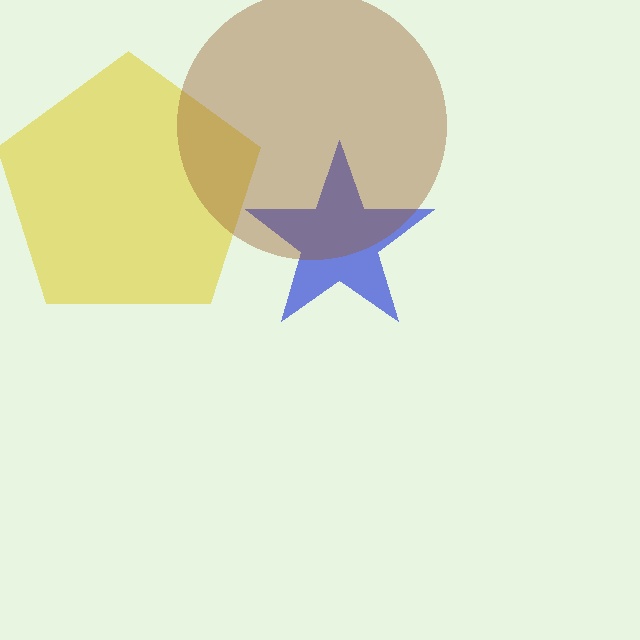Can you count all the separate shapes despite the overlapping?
Yes, there are 3 separate shapes.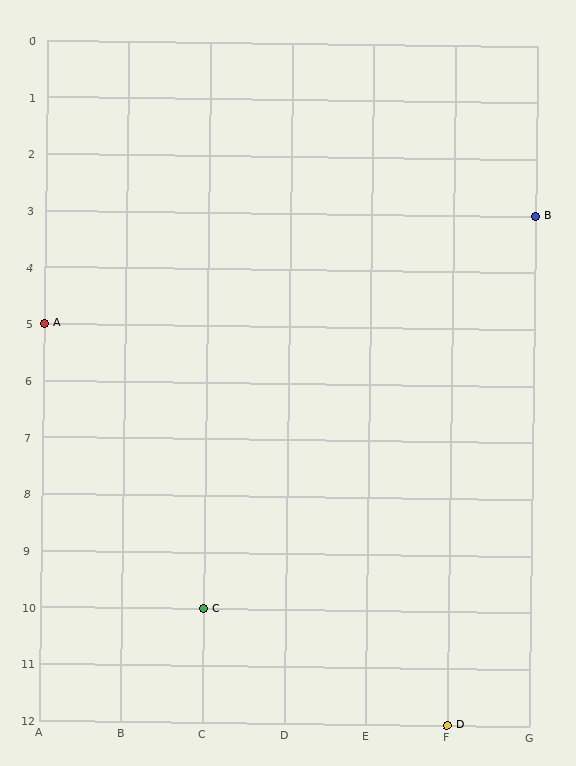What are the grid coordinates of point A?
Point A is at grid coordinates (A, 5).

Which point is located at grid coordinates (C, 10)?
Point C is at (C, 10).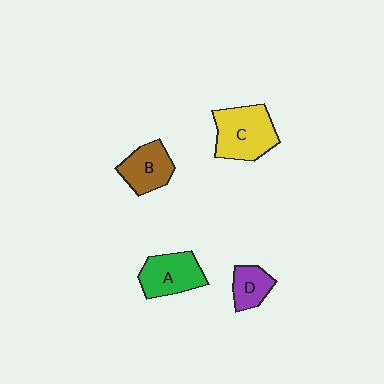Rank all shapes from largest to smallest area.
From largest to smallest: C (yellow), A (green), B (brown), D (purple).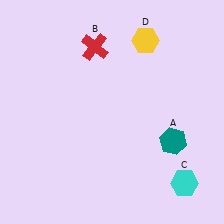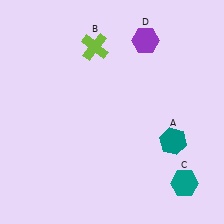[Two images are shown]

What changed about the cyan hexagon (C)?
In Image 1, C is cyan. In Image 2, it changed to teal.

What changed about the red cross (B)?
In Image 1, B is red. In Image 2, it changed to lime.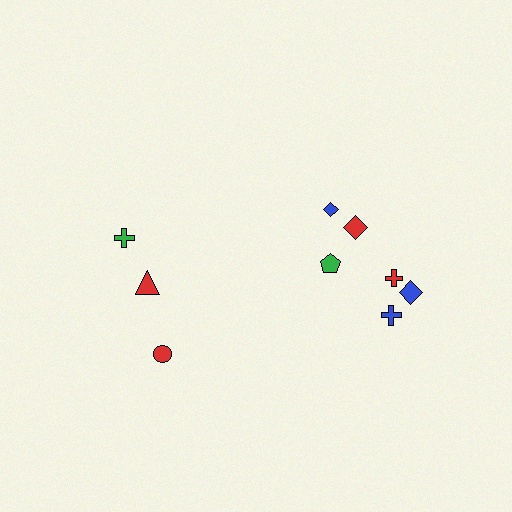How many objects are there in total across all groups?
There are 9 objects.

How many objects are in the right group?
There are 6 objects.